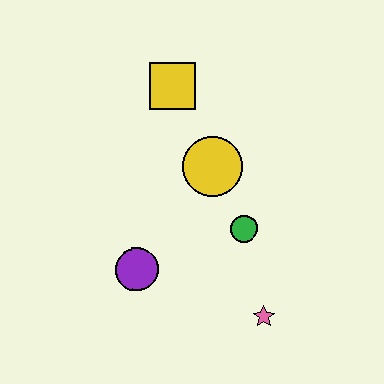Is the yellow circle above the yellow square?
No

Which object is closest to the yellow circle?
The green circle is closest to the yellow circle.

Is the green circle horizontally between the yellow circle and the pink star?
Yes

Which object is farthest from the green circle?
The yellow square is farthest from the green circle.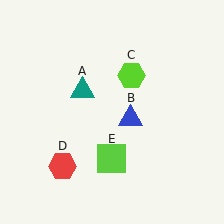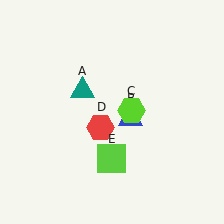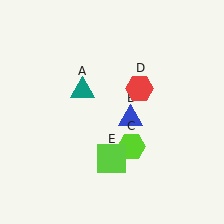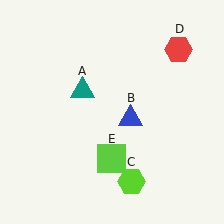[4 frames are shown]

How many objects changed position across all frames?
2 objects changed position: lime hexagon (object C), red hexagon (object D).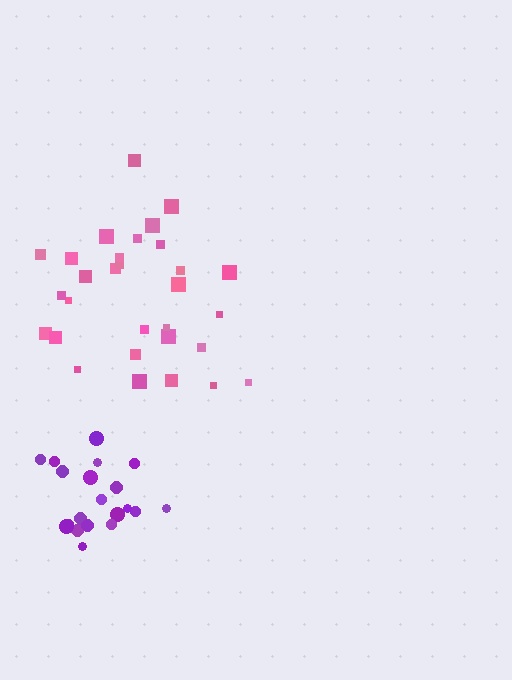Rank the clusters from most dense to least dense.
purple, pink.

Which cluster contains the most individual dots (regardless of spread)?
Pink (30).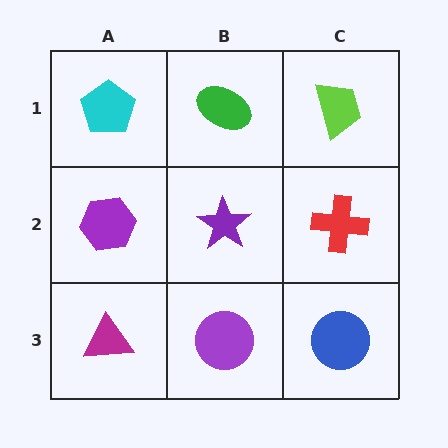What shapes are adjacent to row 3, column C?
A red cross (row 2, column C), a purple circle (row 3, column B).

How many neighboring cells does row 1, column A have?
2.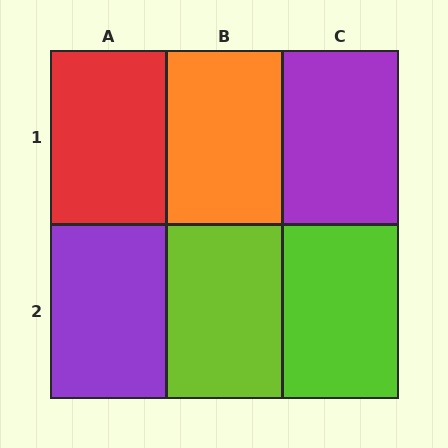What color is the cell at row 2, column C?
Lime.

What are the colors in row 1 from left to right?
Red, orange, purple.